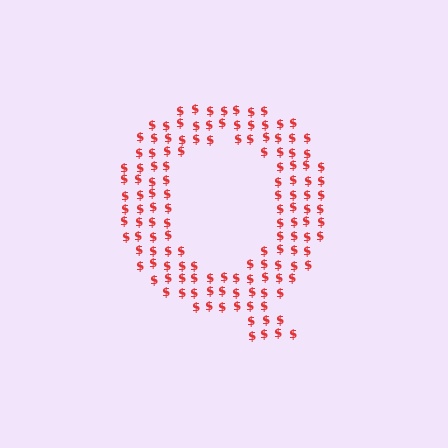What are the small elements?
The small elements are dollar signs.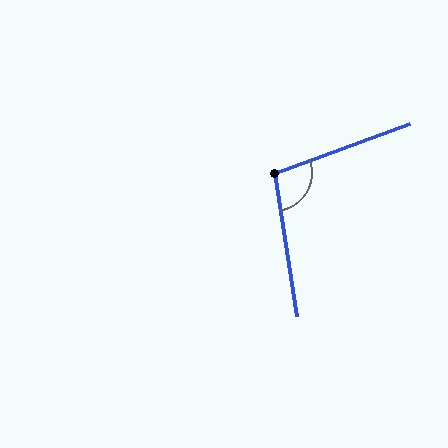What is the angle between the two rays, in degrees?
Approximately 101 degrees.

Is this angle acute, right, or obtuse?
It is obtuse.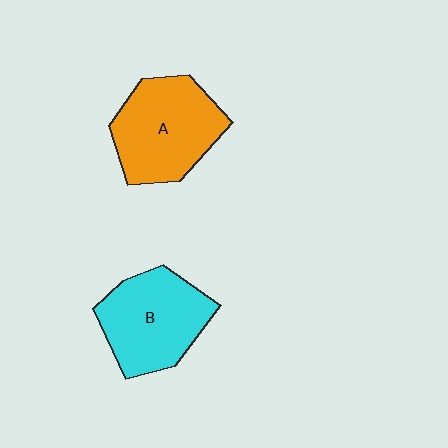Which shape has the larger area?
Shape A (orange).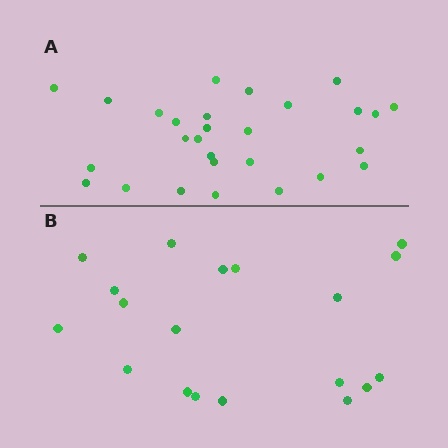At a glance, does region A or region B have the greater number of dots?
Region A (the top region) has more dots.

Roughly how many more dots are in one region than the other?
Region A has roughly 8 or so more dots than region B.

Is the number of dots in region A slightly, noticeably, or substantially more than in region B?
Region A has substantially more. The ratio is roughly 1.5 to 1.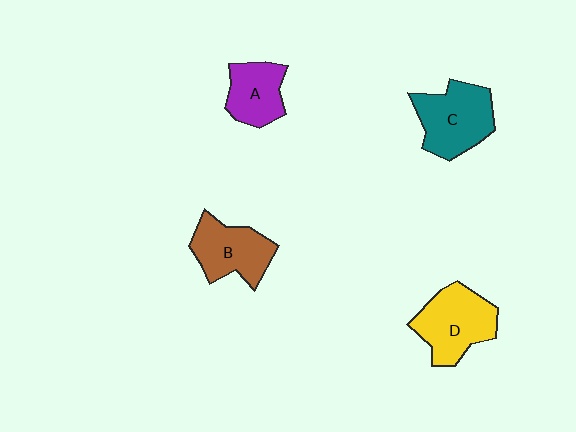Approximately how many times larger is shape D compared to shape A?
Approximately 1.4 times.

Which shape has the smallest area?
Shape A (purple).